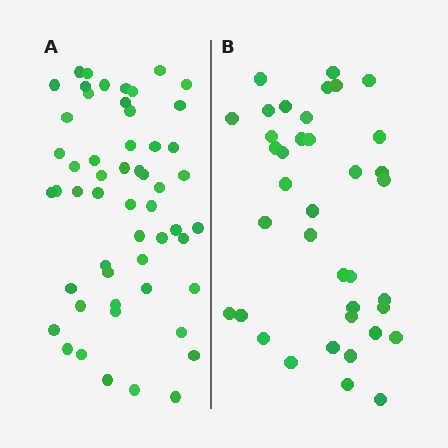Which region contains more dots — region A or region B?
Region A (the left region) has more dots.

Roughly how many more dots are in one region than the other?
Region A has approximately 15 more dots than region B.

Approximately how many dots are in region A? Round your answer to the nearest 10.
About 50 dots. (The exact count is 54, which rounds to 50.)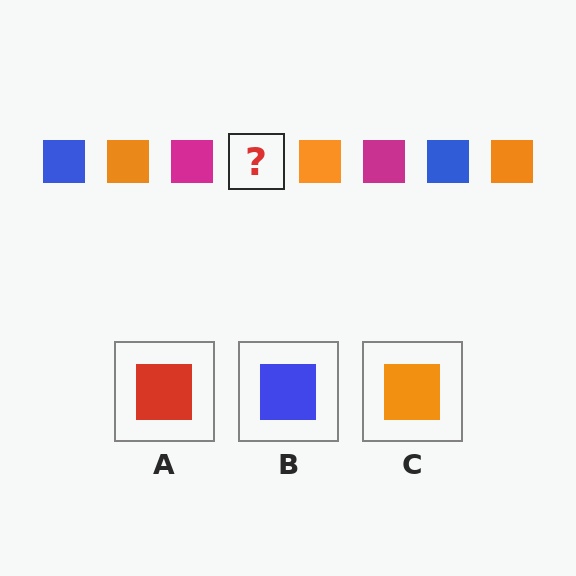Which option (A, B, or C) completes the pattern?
B.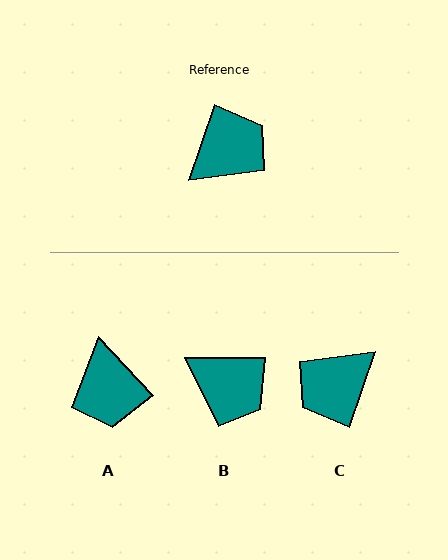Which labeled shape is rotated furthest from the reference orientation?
C, about 180 degrees away.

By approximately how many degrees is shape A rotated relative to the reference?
Approximately 119 degrees clockwise.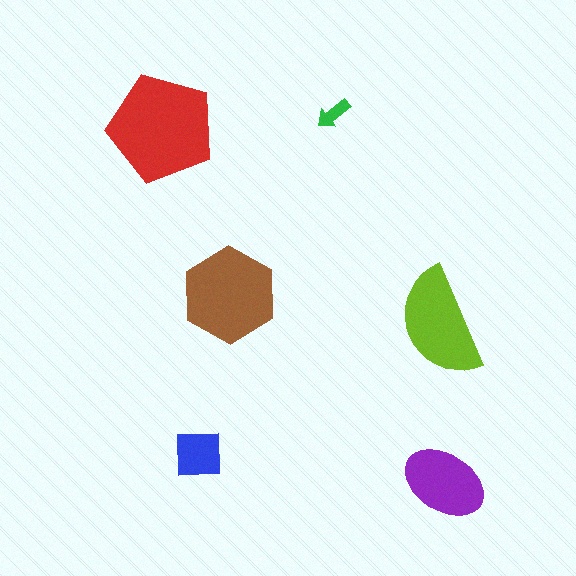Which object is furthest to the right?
The purple ellipse is rightmost.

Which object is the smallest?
The green arrow.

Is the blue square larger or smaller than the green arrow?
Larger.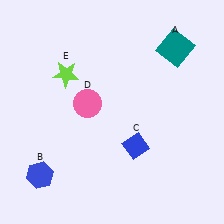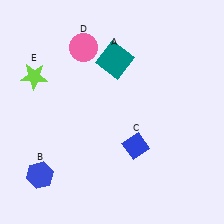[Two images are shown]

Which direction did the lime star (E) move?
The lime star (E) moved left.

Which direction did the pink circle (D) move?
The pink circle (D) moved up.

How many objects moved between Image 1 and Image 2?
3 objects moved between the two images.